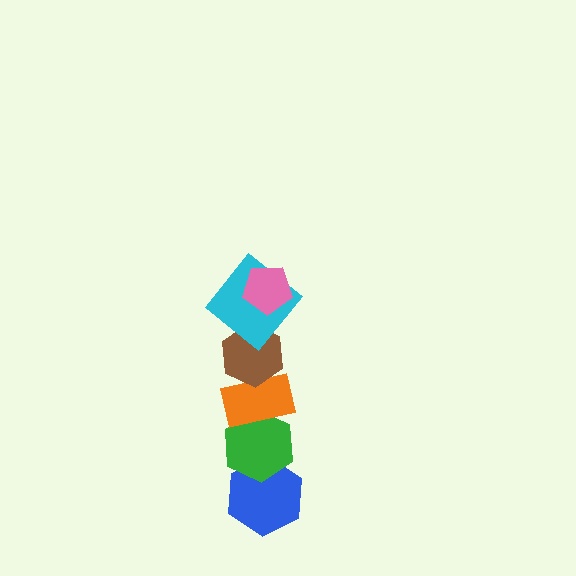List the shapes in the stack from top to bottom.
From top to bottom: the pink pentagon, the cyan diamond, the brown hexagon, the orange rectangle, the green hexagon, the blue hexagon.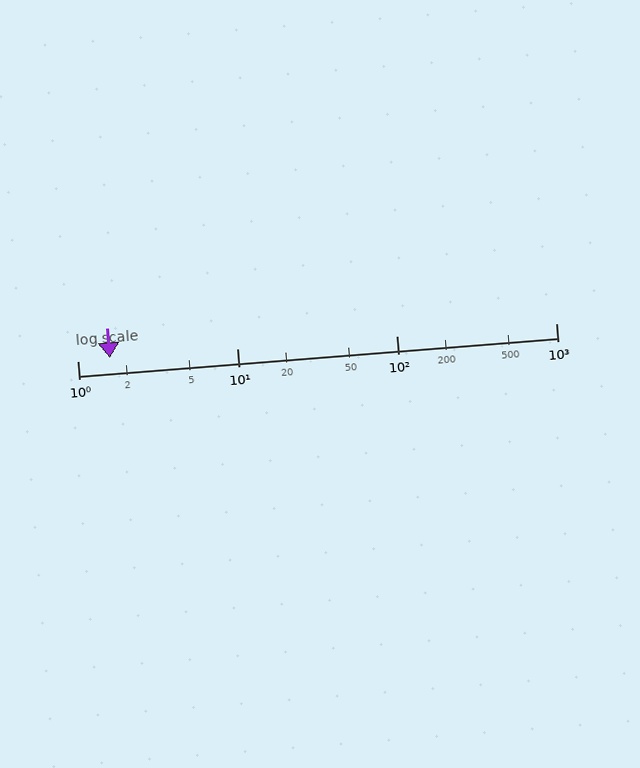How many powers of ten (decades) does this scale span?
The scale spans 3 decades, from 1 to 1000.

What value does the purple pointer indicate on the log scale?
The pointer indicates approximately 1.6.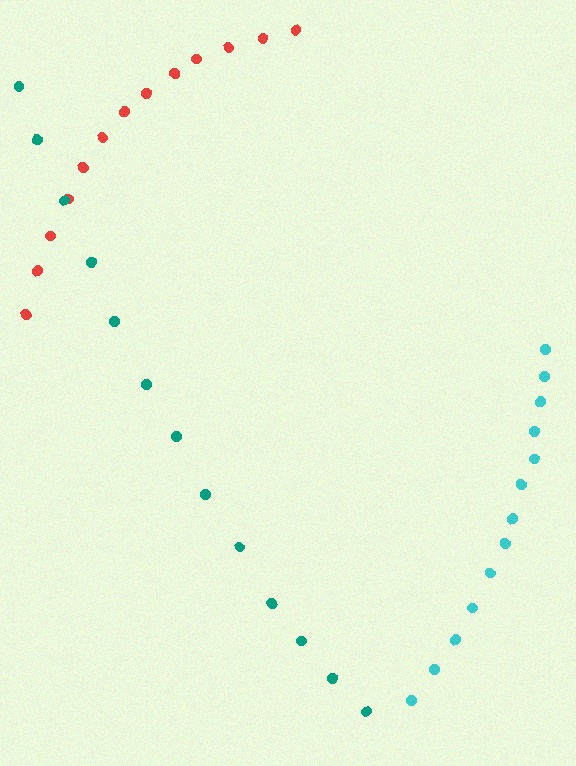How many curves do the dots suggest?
There are 3 distinct paths.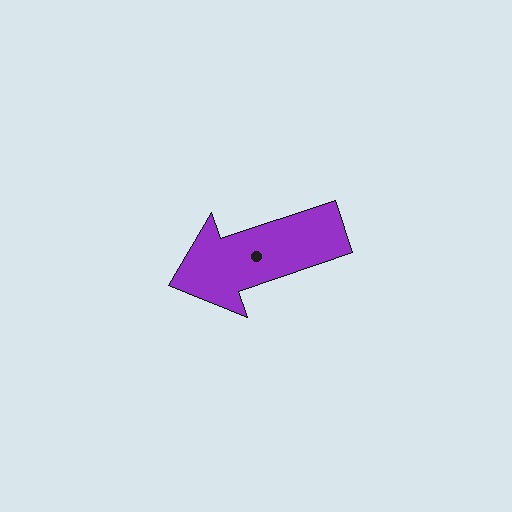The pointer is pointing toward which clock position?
Roughly 8 o'clock.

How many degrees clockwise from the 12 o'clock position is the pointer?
Approximately 252 degrees.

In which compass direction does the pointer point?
West.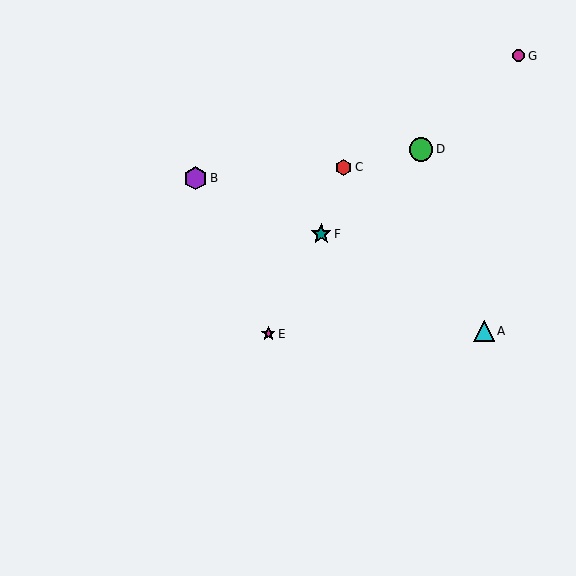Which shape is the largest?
The green circle (labeled D) is the largest.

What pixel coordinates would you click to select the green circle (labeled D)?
Click at (421, 149) to select the green circle D.